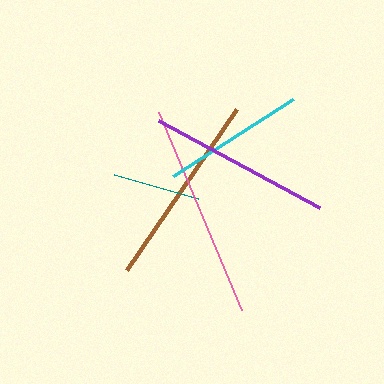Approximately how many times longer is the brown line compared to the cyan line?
The brown line is approximately 1.4 times the length of the cyan line.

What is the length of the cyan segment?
The cyan segment is approximately 143 pixels long.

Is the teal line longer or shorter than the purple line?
The purple line is longer than the teal line.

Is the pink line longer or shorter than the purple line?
The pink line is longer than the purple line.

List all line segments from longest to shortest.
From longest to shortest: pink, brown, purple, cyan, teal.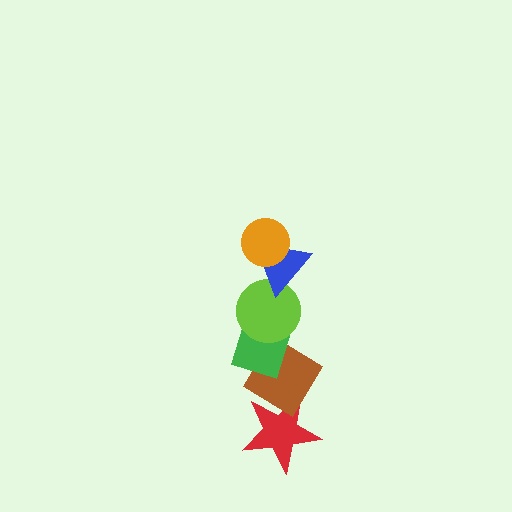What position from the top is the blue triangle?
The blue triangle is 2nd from the top.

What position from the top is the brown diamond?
The brown diamond is 5th from the top.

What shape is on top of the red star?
The brown diamond is on top of the red star.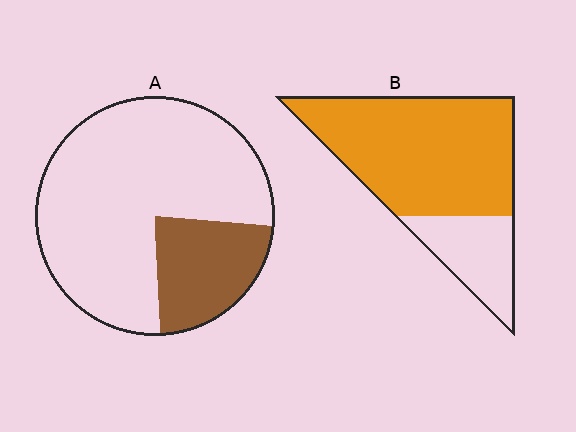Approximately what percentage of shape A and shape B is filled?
A is approximately 25% and B is approximately 75%.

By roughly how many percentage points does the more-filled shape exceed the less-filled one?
By roughly 50 percentage points (B over A).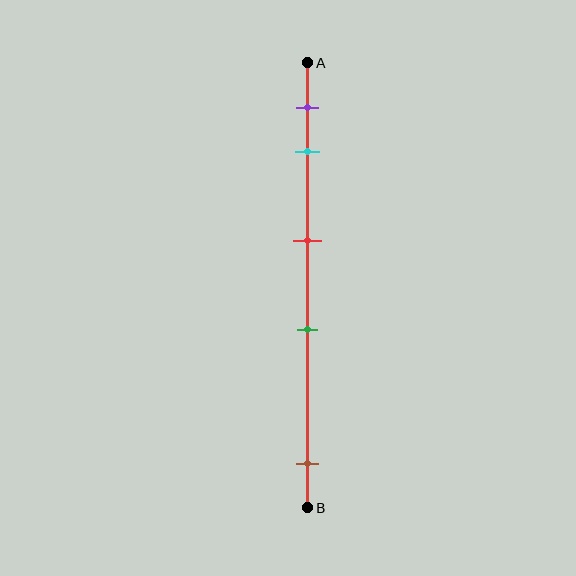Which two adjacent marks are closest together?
The purple and cyan marks are the closest adjacent pair.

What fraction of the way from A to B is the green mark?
The green mark is approximately 60% (0.6) of the way from A to B.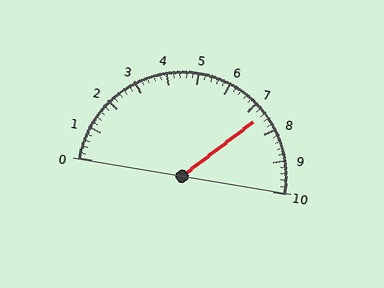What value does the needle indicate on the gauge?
The needle indicates approximately 7.4.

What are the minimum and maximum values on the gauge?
The gauge ranges from 0 to 10.